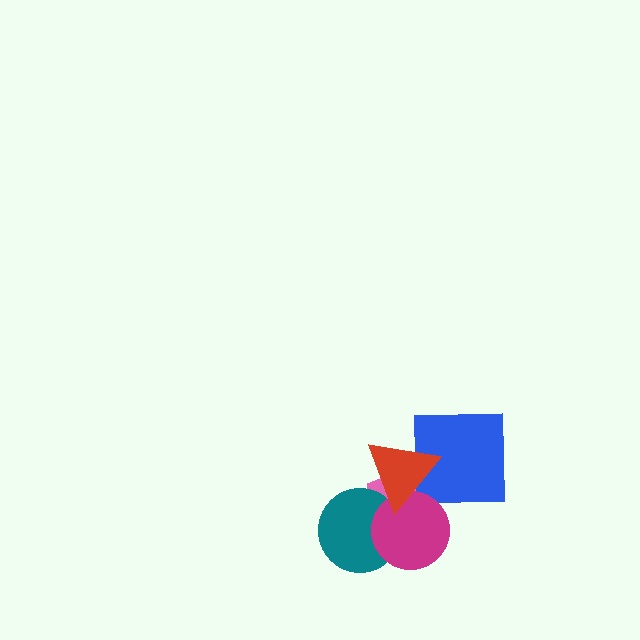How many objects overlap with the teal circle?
3 objects overlap with the teal circle.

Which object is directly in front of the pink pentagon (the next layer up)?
The teal circle is directly in front of the pink pentagon.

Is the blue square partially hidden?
Yes, it is partially covered by another shape.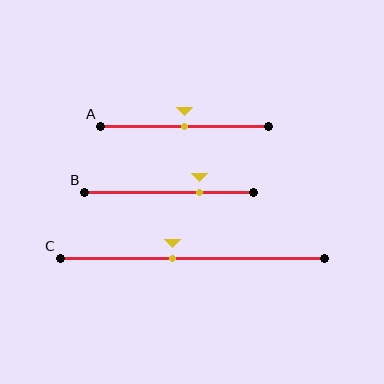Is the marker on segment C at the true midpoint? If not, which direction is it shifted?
No, the marker on segment C is shifted to the left by about 8% of the segment length.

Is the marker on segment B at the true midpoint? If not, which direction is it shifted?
No, the marker on segment B is shifted to the right by about 18% of the segment length.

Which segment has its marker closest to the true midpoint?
Segment A has its marker closest to the true midpoint.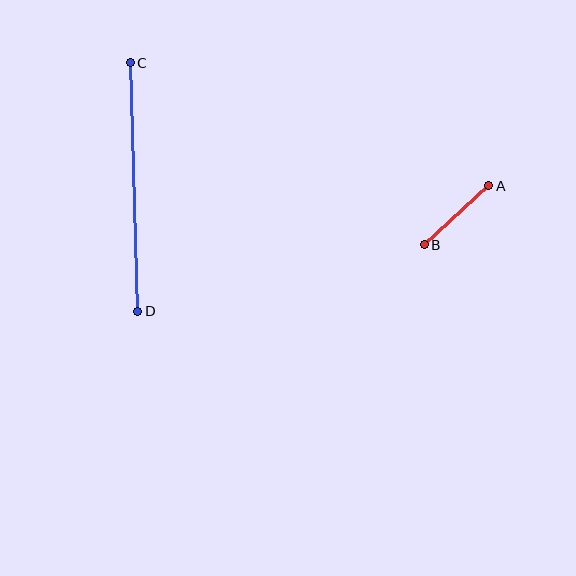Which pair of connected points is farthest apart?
Points C and D are farthest apart.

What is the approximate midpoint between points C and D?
The midpoint is at approximately (134, 187) pixels.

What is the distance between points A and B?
The distance is approximately 87 pixels.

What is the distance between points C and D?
The distance is approximately 249 pixels.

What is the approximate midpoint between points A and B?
The midpoint is at approximately (457, 215) pixels.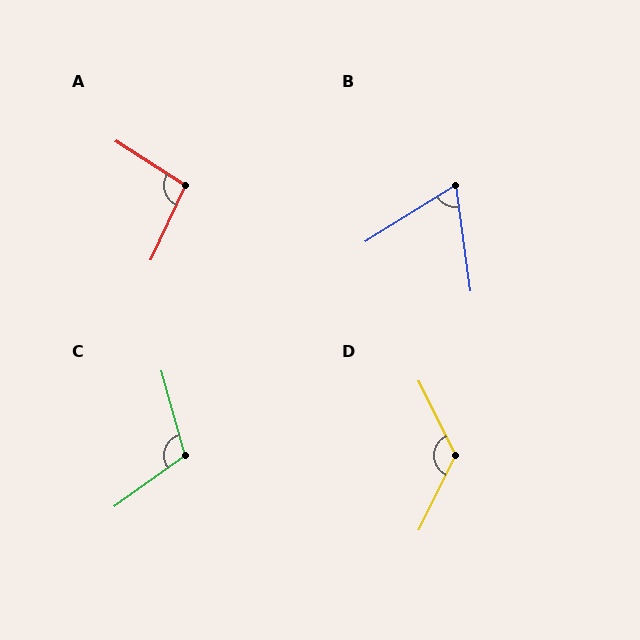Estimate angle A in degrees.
Approximately 97 degrees.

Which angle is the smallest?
B, at approximately 66 degrees.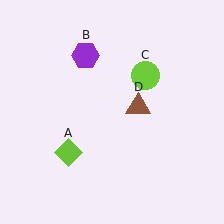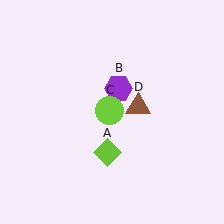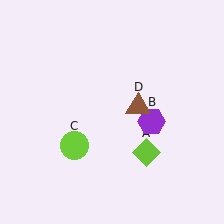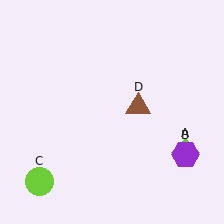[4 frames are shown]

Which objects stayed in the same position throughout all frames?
Brown triangle (object D) remained stationary.